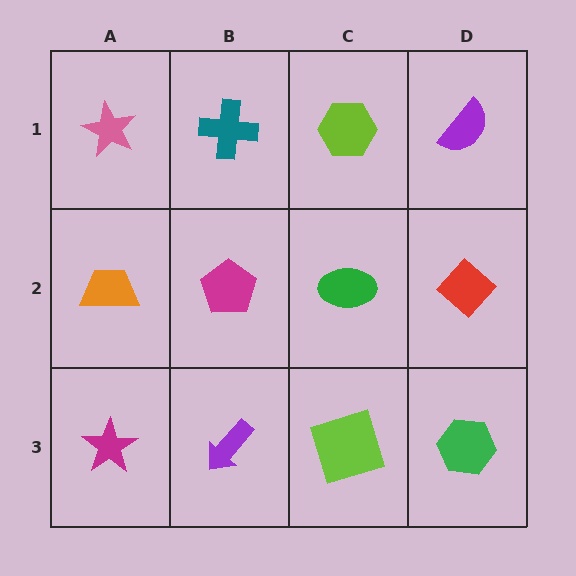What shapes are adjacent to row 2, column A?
A pink star (row 1, column A), a magenta star (row 3, column A), a magenta pentagon (row 2, column B).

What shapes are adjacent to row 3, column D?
A red diamond (row 2, column D), a lime square (row 3, column C).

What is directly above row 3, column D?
A red diamond.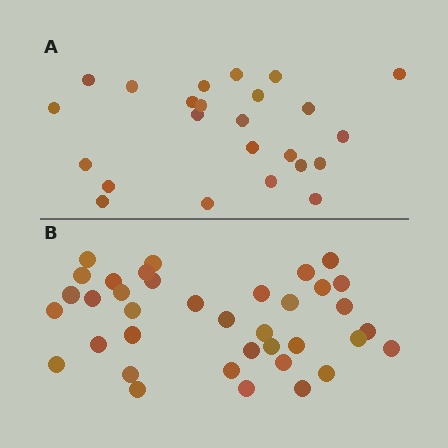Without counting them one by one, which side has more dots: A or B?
Region B (the bottom region) has more dots.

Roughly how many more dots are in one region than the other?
Region B has approximately 15 more dots than region A.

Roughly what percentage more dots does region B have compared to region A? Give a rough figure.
About 55% more.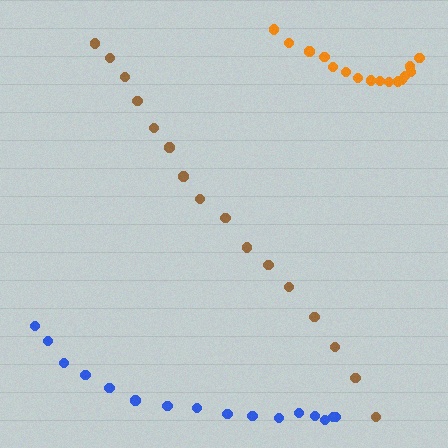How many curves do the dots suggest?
There are 3 distinct paths.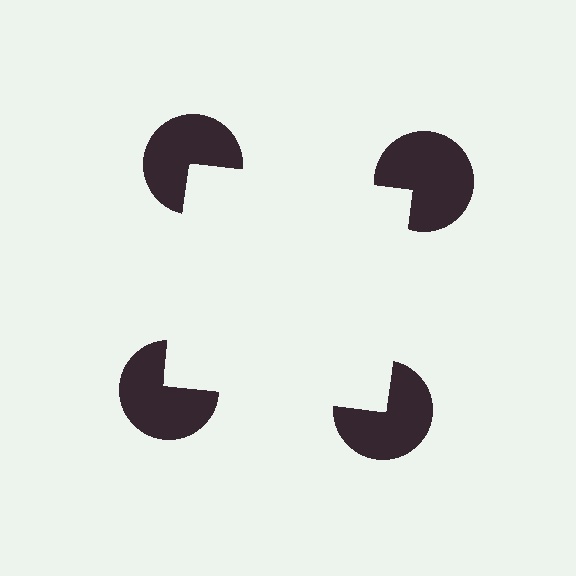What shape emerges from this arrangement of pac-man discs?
An illusory square — its edges are inferred from the aligned wedge cuts in the pac-man discs, not physically drawn.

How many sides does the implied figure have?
4 sides.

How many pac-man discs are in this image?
There are 4 — one at each vertex of the illusory square.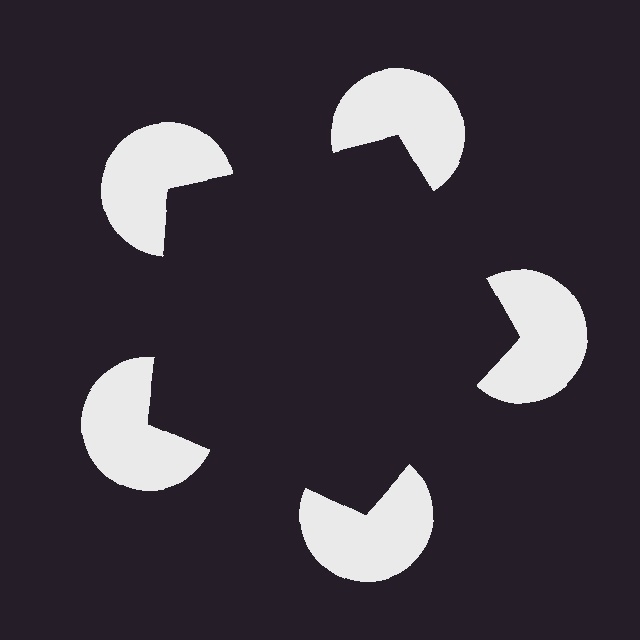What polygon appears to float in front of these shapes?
An illusory pentagon — its edges are inferred from the aligned wedge cuts in the pac-man discs, not physically drawn.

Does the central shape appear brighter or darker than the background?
It typically appears slightly darker than the background, even though no actual brightness change is drawn.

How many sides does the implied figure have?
5 sides.